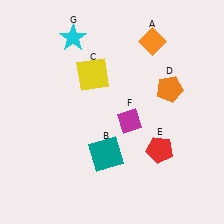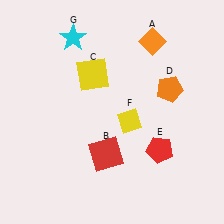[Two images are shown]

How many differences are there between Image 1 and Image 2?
There are 2 differences between the two images.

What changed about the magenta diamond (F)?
In Image 1, F is magenta. In Image 2, it changed to yellow.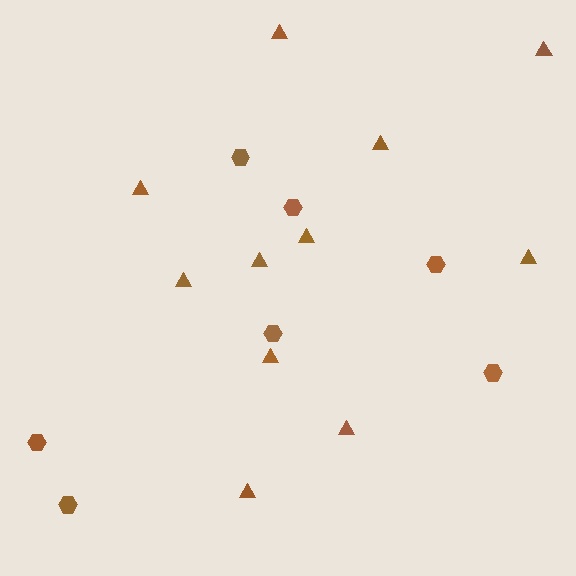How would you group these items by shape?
There are 2 groups: one group of hexagons (7) and one group of triangles (11).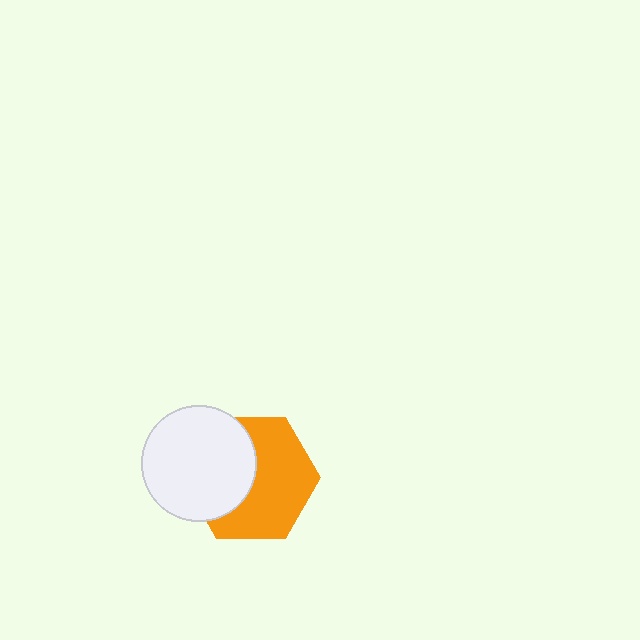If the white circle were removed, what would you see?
You would see the complete orange hexagon.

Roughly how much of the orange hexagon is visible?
About half of it is visible (roughly 59%).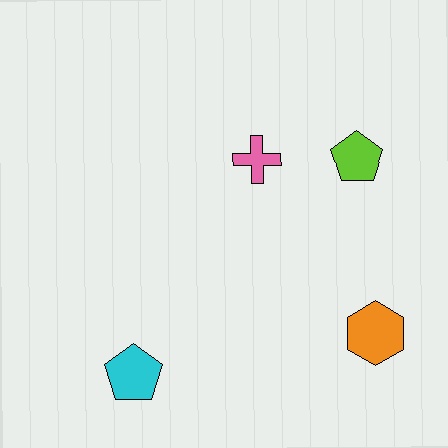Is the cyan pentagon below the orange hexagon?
Yes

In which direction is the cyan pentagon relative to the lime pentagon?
The cyan pentagon is to the left of the lime pentagon.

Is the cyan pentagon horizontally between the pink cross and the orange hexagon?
No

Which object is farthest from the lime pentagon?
The cyan pentagon is farthest from the lime pentagon.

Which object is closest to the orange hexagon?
The lime pentagon is closest to the orange hexagon.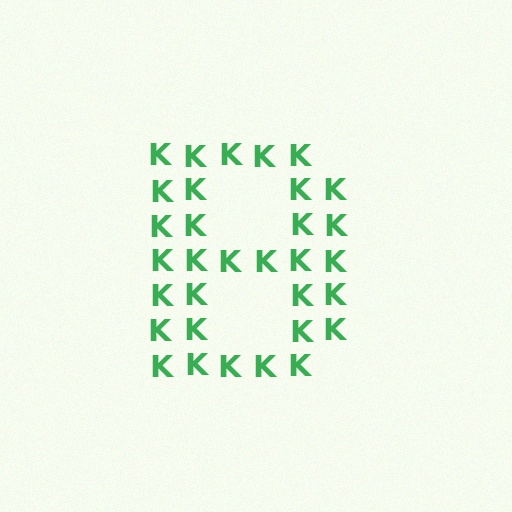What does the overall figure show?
The overall figure shows the letter B.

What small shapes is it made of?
It is made of small letter K's.